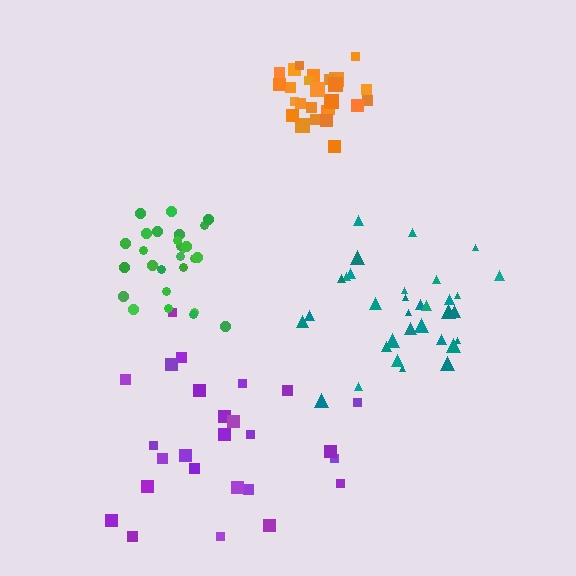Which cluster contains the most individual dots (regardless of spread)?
Teal (34).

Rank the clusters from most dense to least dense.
orange, green, teal, purple.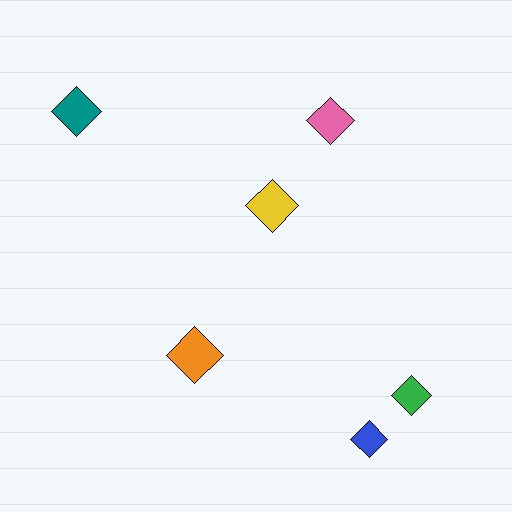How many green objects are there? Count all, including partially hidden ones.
There is 1 green object.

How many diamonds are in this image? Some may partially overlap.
There are 6 diamonds.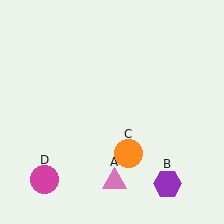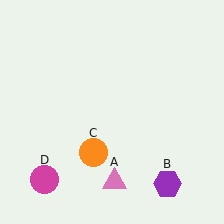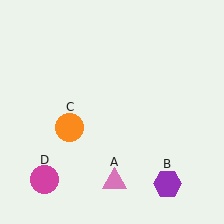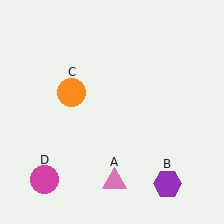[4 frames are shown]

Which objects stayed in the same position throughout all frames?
Pink triangle (object A) and purple hexagon (object B) and magenta circle (object D) remained stationary.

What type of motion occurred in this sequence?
The orange circle (object C) rotated clockwise around the center of the scene.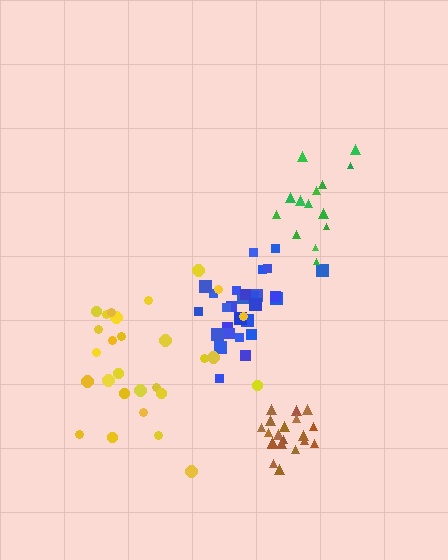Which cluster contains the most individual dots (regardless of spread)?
Blue (28).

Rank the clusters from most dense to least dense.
brown, blue, green, yellow.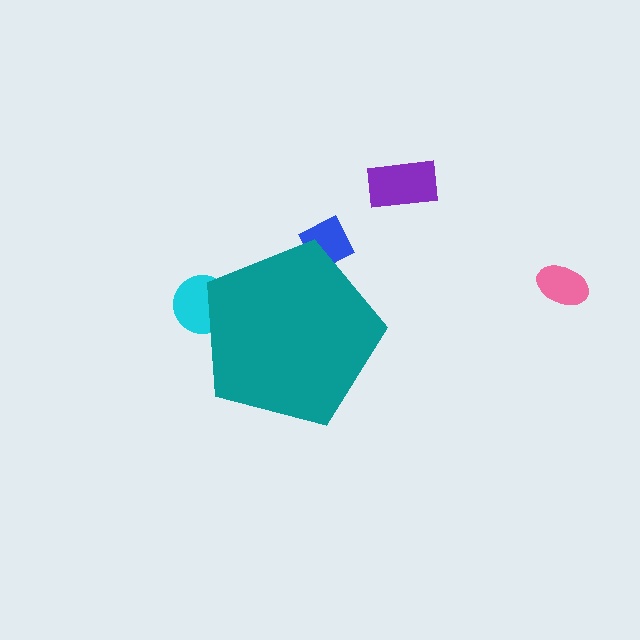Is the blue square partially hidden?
Yes, the blue square is partially hidden behind the teal pentagon.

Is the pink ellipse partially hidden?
No, the pink ellipse is fully visible.